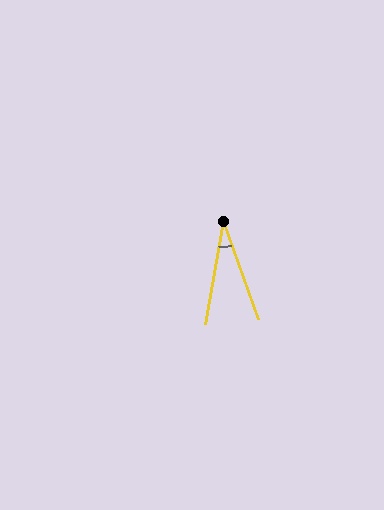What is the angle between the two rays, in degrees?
Approximately 30 degrees.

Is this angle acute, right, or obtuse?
It is acute.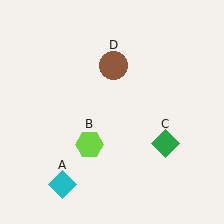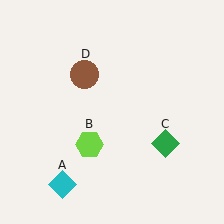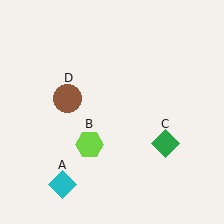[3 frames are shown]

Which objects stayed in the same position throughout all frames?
Cyan diamond (object A) and lime hexagon (object B) and green diamond (object C) remained stationary.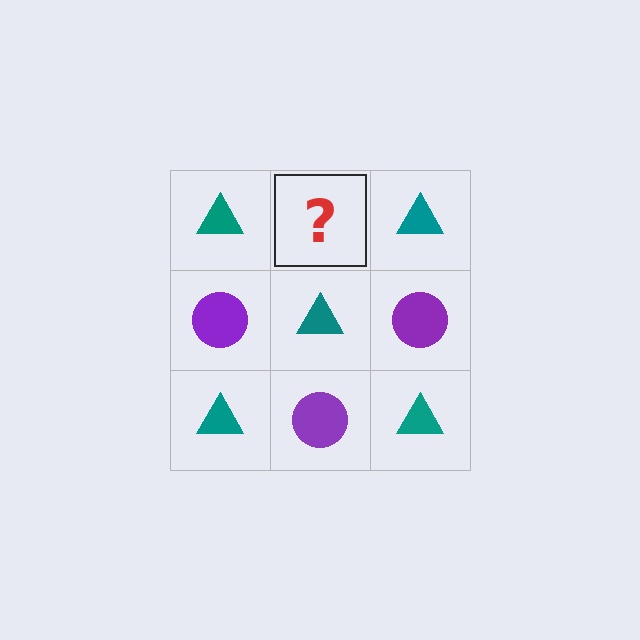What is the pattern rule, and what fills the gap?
The rule is that it alternates teal triangle and purple circle in a checkerboard pattern. The gap should be filled with a purple circle.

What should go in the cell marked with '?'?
The missing cell should contain a purple circle.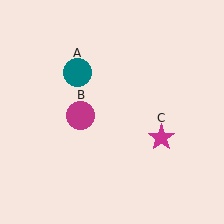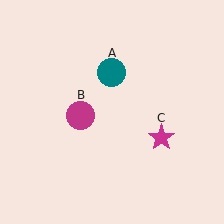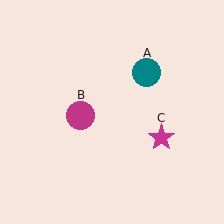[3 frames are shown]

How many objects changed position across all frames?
1 object changed position: teal circle (object A).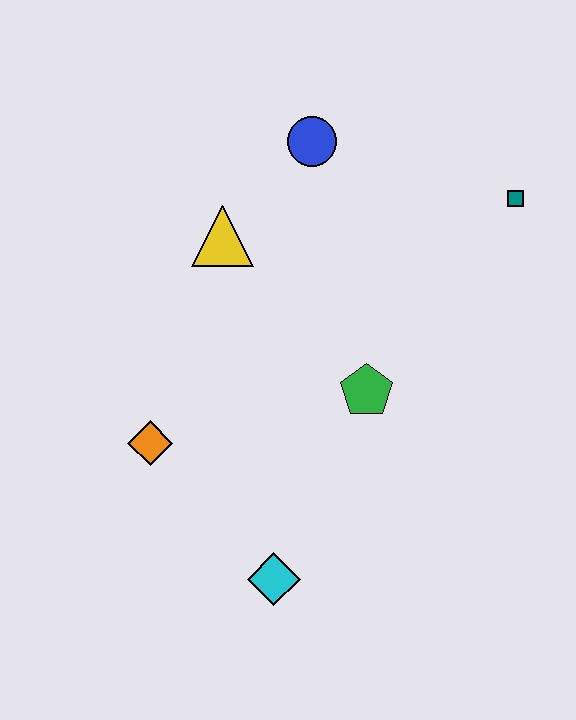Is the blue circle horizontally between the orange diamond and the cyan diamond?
No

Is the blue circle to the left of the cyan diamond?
No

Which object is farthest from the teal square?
The cyan diamond is farthest from the teal square.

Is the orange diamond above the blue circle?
No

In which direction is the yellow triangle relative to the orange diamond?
The yellow triangle is above the orange diamond.